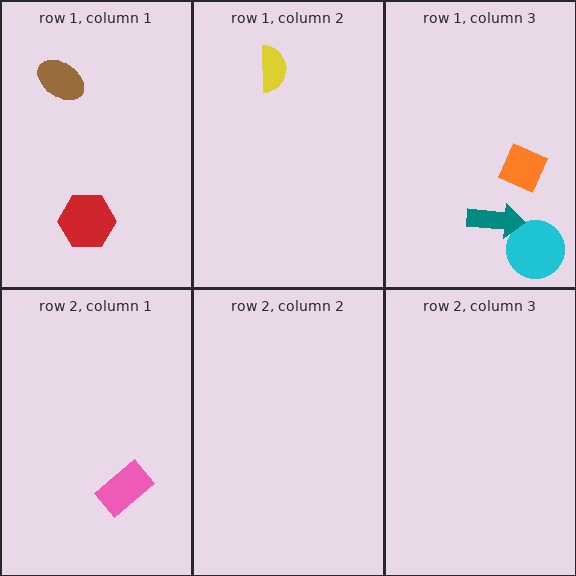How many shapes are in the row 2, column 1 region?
1.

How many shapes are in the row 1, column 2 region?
1.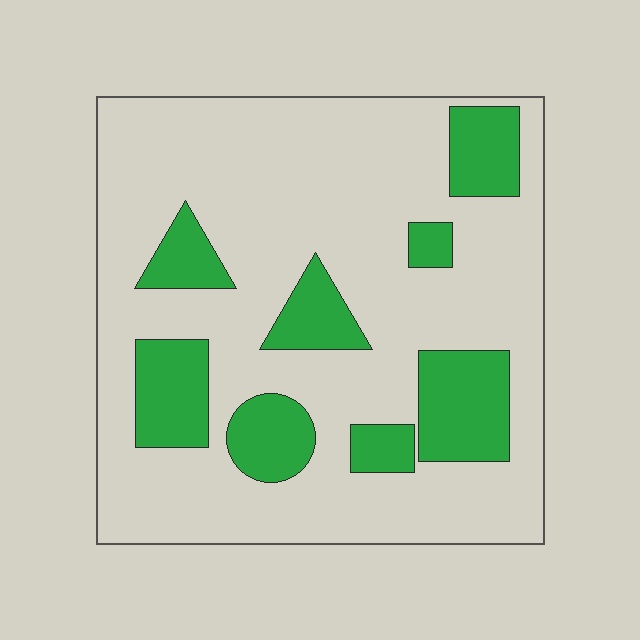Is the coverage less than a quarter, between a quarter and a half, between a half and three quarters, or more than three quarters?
Less than a quarter.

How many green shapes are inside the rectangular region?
8.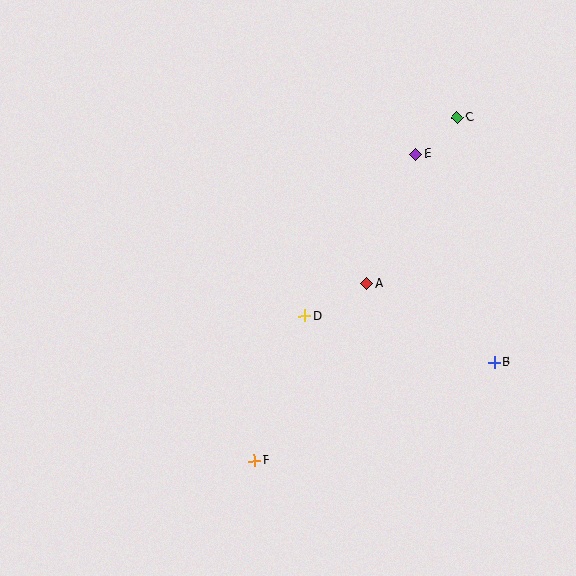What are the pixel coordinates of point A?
Point A is at (367, 283).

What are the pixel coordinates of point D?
Point D is at (305, 316).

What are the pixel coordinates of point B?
Point B is at (494, 362).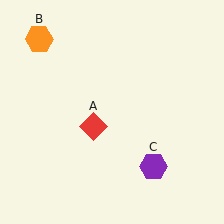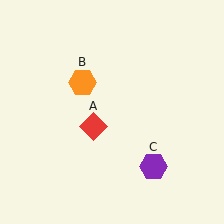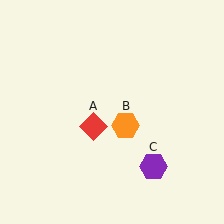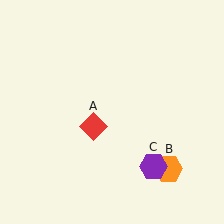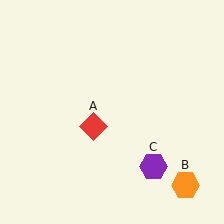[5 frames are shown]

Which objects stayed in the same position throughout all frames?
Red diamond (object A) and purple hexagon (object C) remained stationary.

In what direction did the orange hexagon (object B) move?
The orange hexagon (object B) moved down and to the right.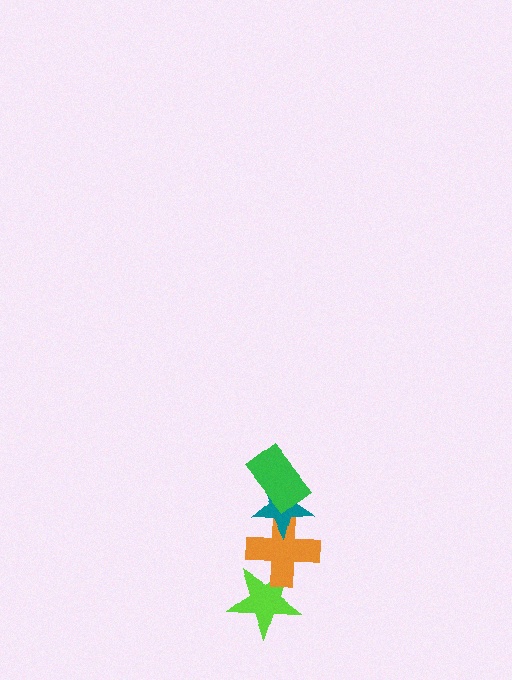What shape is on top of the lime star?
The orange cross is on top of the lime star.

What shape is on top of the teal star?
The green rectangle is on top of the teal star.